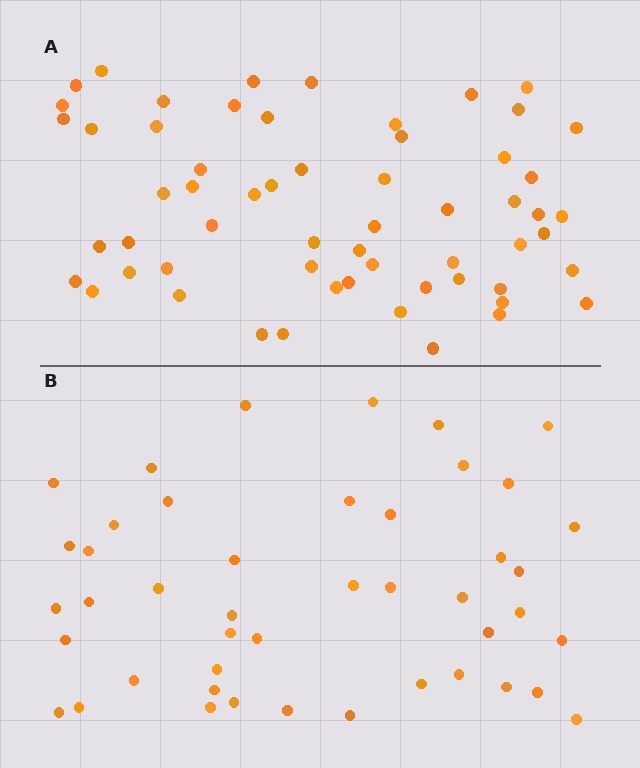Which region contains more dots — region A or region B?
Region A (the top region) has more dots.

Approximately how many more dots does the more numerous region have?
Region A has approximately 15 more dots than region B.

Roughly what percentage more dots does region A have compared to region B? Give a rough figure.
About 30% more.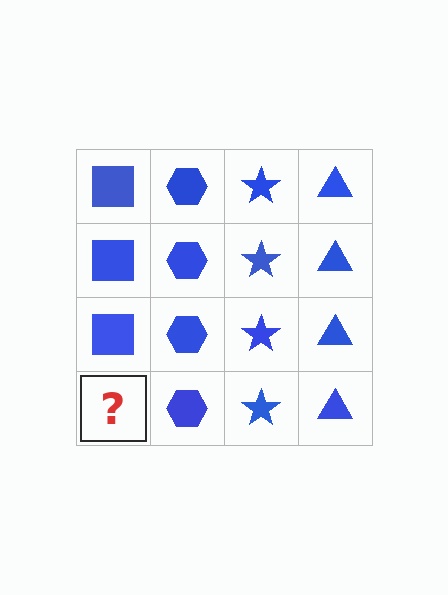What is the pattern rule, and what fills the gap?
The rule is that each column has a consistent shape. The gap should be filled with a blue square.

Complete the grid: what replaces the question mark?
The question mark should be replaced with a blue square.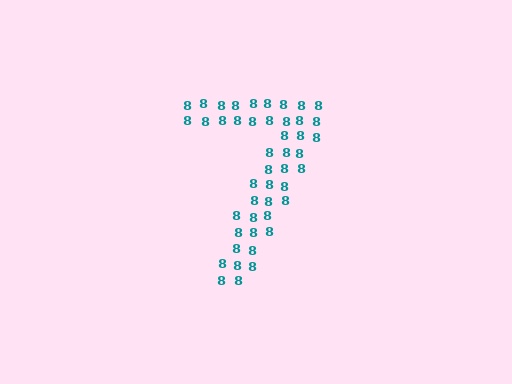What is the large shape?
The large shape is the digit 7.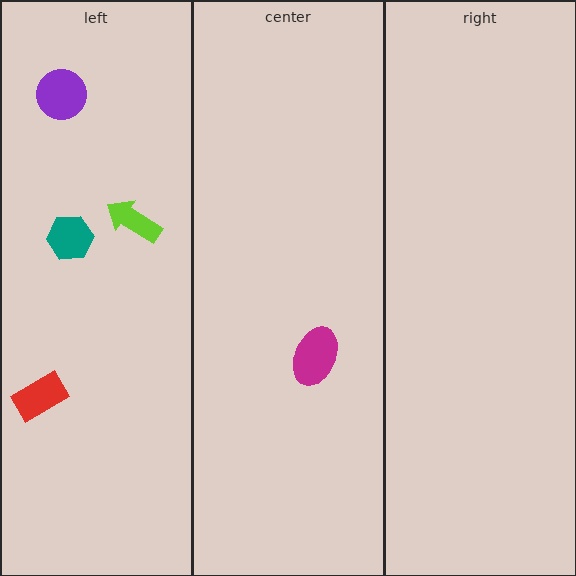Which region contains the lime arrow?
The left region.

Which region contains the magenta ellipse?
The center region.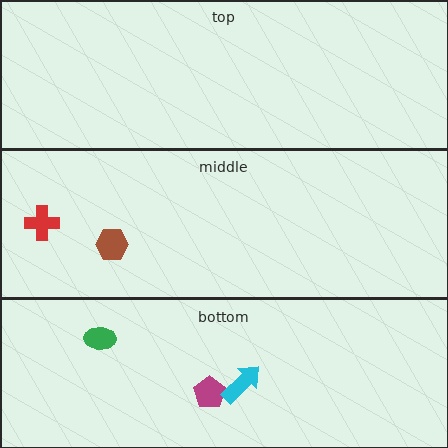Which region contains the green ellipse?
The bottom region.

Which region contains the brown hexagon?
The middle region.